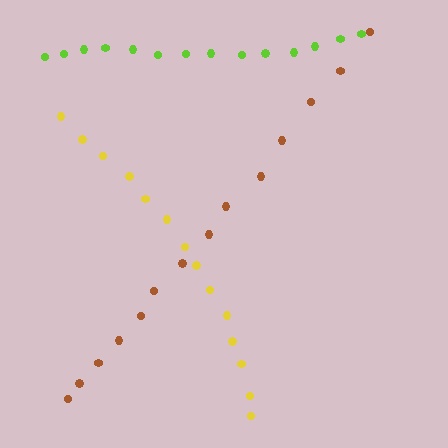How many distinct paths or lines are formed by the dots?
There are 3 distinct paths.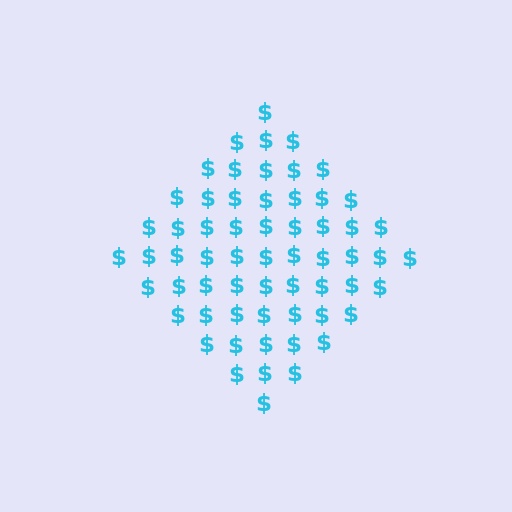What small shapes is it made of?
It is made of small dollar signs.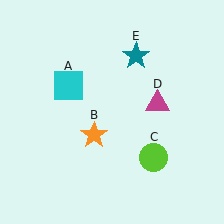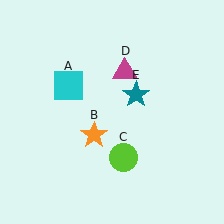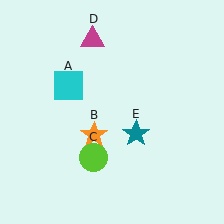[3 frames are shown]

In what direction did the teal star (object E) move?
The teal star (object E) moved down.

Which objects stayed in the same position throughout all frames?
Cyan square (object A) and orange star (object B) remained stationary.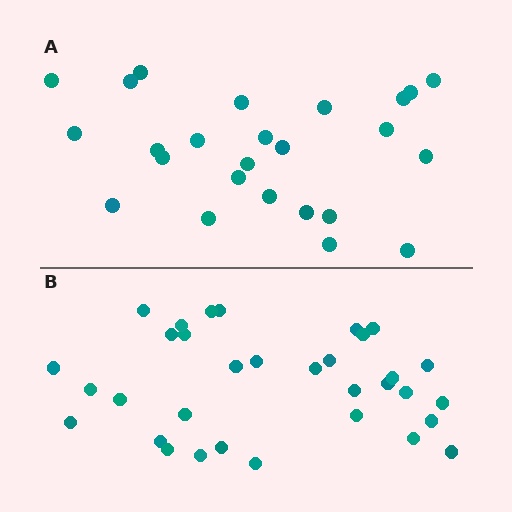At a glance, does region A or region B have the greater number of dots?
Region B (the bottom region) has more dots.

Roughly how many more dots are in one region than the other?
Region B has roughly 8 or so more dots than region A.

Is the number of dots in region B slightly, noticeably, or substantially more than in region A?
Region B has noticeably more, but not dramatically so. The ratio is roughly 1.3 to 1.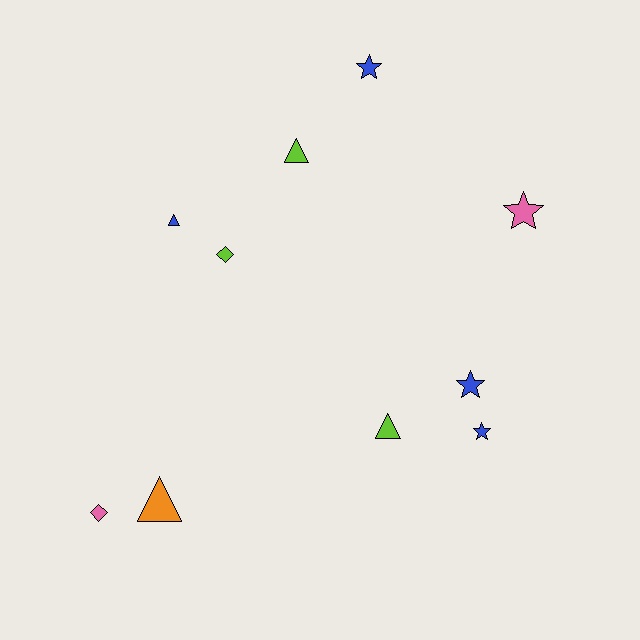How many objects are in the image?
There are 10 objects.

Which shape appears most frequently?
Star, with 4 objects.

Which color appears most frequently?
Blue, with 4 objects.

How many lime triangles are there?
There are 2 lime triangles.